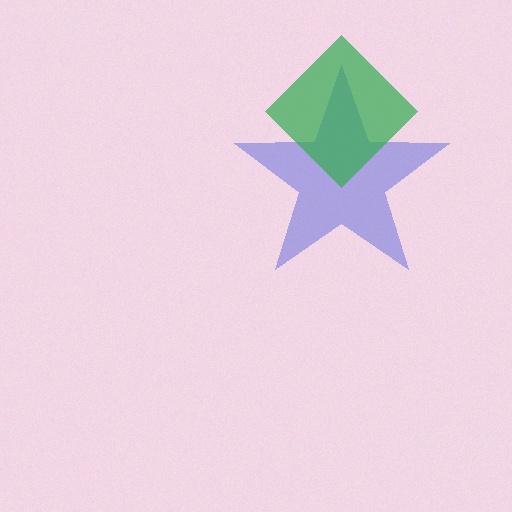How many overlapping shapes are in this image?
There are 2 overlapping shapes in the image.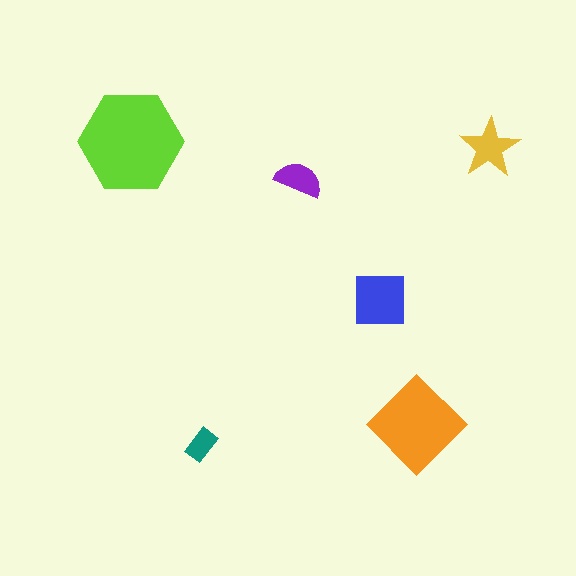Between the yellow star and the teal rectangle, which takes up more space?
The yellow star.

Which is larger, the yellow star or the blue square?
The blue square.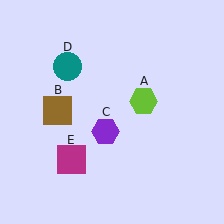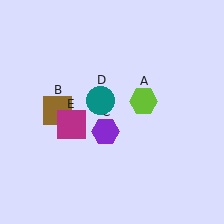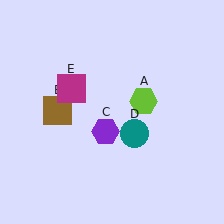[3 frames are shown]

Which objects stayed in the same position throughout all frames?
Lime hexagon (object A) and brown square (object B) and purple hexagon (object C) remained stationary.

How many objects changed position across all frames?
2 objects changed position: teal circle (object D), magenta square (object E).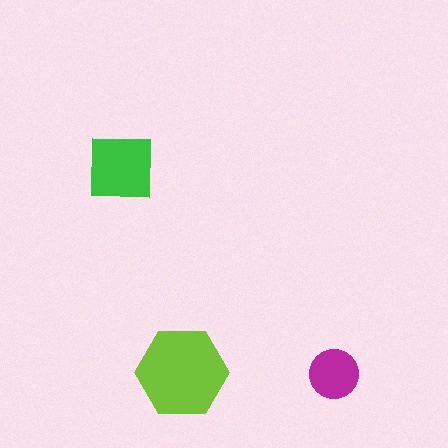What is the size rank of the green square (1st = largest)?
2nd.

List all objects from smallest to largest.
The magenta circle, the green square, the lime hexagon.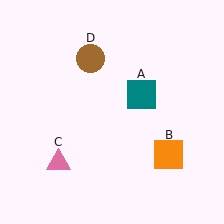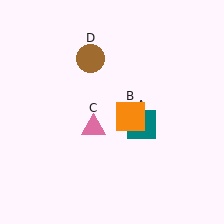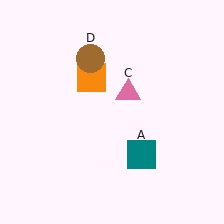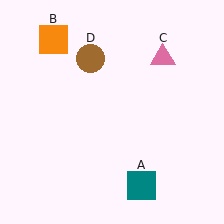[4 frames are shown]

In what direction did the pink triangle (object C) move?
The pink triangle (object C) moved up and to the right.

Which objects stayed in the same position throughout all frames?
Brown circle (object D) remained stationary.